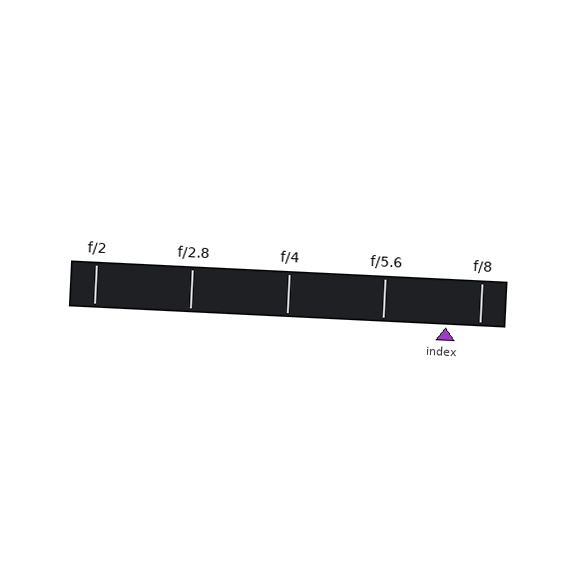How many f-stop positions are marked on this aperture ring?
There are 5 f-stop positions marked.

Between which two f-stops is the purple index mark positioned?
The index mark is between f/5.6 and f/8.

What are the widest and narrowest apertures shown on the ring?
The widest aperture shown is f/2 and the narrowest is f/8.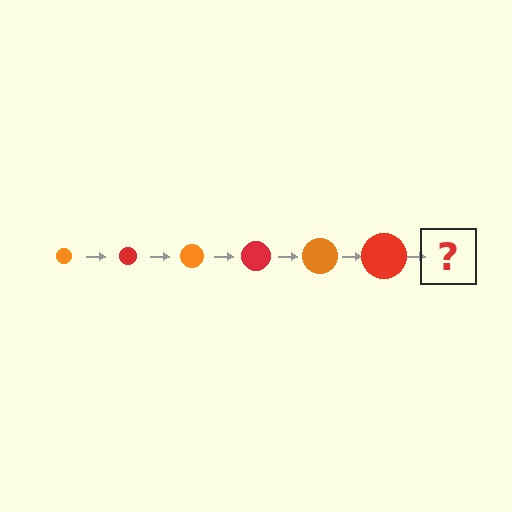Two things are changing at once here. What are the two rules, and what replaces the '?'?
The two rules are that the circle grows larger each step and the color cycles through orange and red. The '?' should be an orange circle, larger than the previous one.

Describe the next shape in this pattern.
It should be an orange circle, larger than the previous one.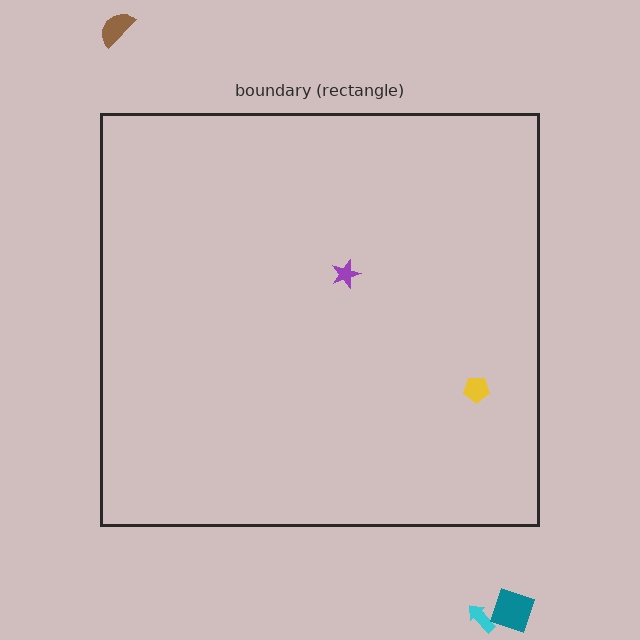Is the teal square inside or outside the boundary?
Outside.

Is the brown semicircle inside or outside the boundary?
Outside.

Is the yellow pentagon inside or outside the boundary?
Inside.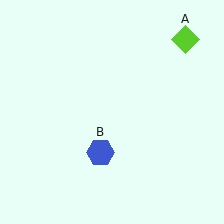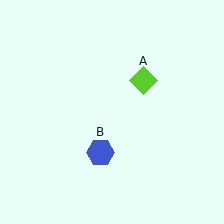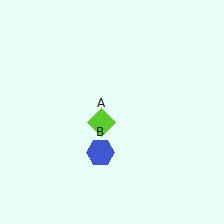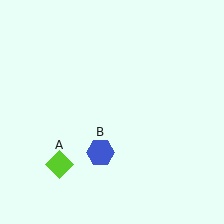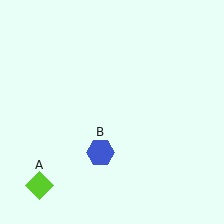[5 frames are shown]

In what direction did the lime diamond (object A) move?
The lime diamond (object A) moved down and to the left.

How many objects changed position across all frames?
1 object changed position: lime diamond (object A).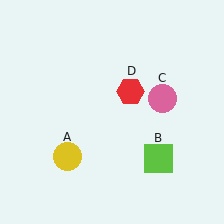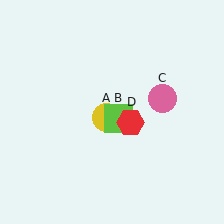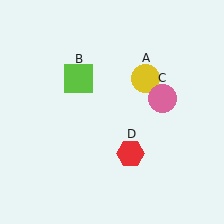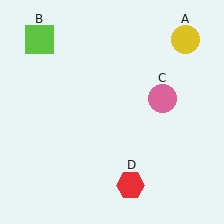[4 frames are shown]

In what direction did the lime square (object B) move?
The lime square (object B) moved up and to the left.